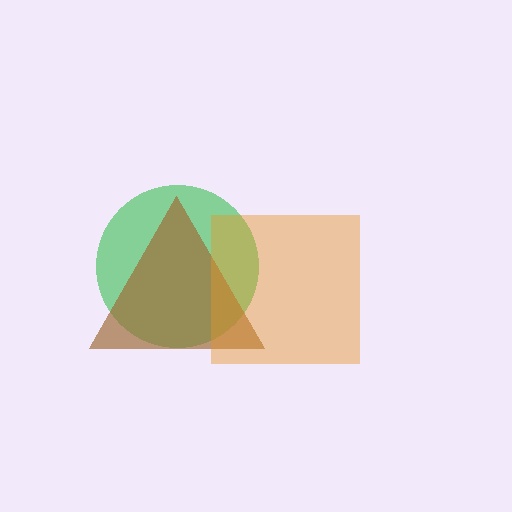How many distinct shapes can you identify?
There are 3 distinct shapes: a green circle, a brown triangle, an orange square.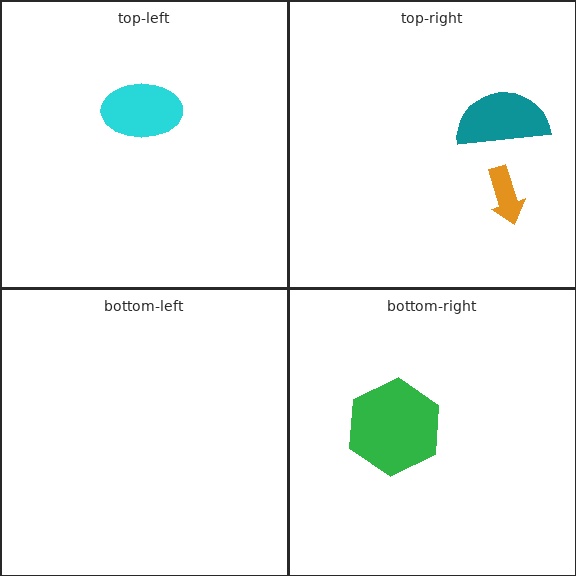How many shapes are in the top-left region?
1.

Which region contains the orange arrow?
The top-right region.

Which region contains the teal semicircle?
The top-right region.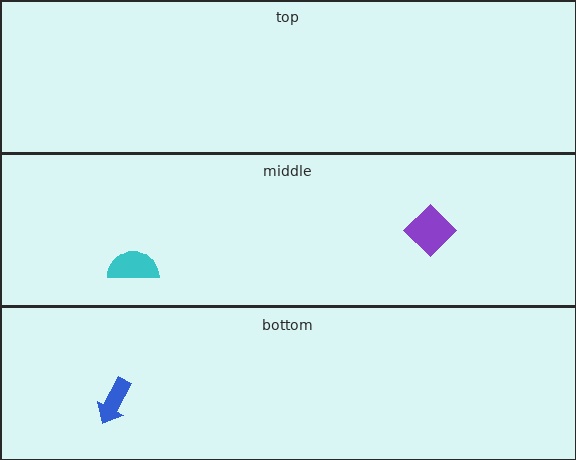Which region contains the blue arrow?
The bottom region.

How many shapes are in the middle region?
2.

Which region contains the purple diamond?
The middle region.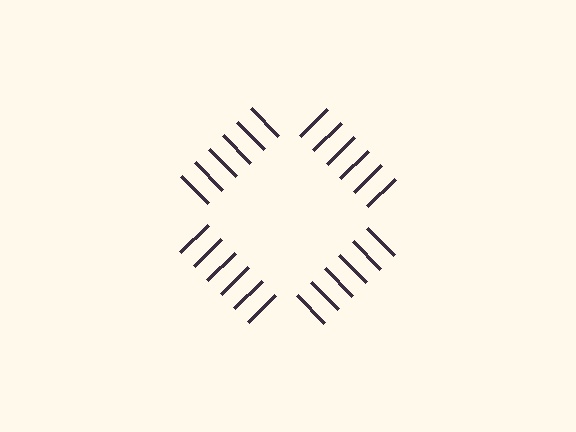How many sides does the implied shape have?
4 sides — the line-ends trace a square.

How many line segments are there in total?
24 — 6 along each of the 4 edges.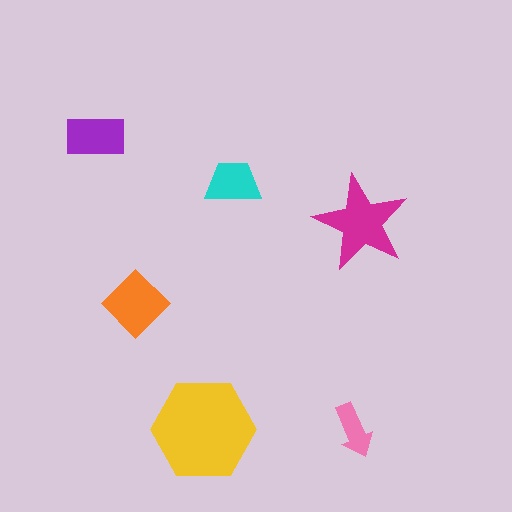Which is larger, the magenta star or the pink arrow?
The magenta star.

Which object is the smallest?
The pink arrow.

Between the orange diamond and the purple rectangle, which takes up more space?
The orange diamond.